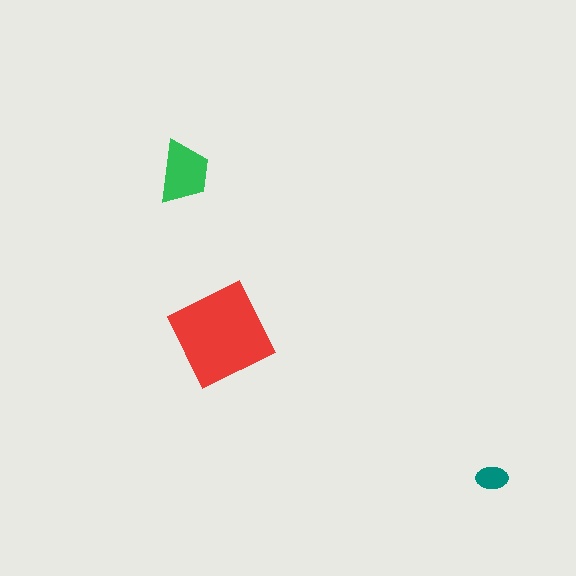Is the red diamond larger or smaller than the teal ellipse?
Larger.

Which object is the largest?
The red diamond.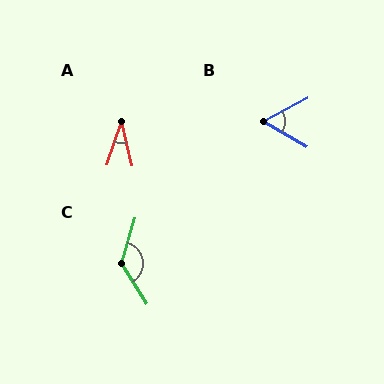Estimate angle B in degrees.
Approximately 58 degrees.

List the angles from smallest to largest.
A (31°), B (58°), C (131°).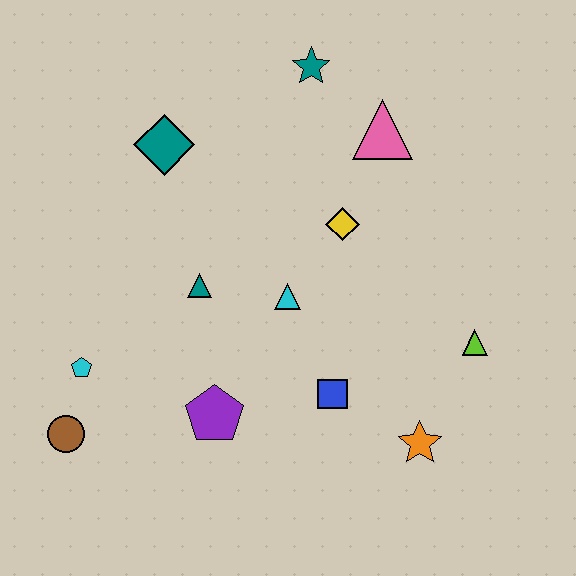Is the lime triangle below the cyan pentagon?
No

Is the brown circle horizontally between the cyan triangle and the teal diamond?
No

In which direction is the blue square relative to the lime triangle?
The blue square is to the left of the lime triangle.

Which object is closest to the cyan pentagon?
The brown circle is closest to the cyan pentagon.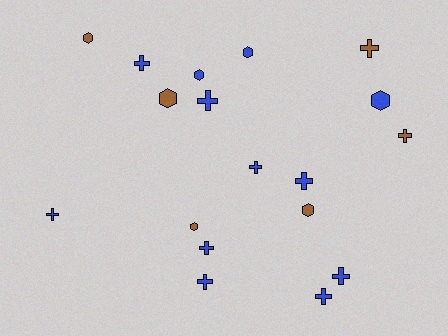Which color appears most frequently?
Blue, with 12 objects.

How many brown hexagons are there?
There are 4 brown hexagons.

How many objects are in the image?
There are 18 objects.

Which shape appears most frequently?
Cross, with 11 objects.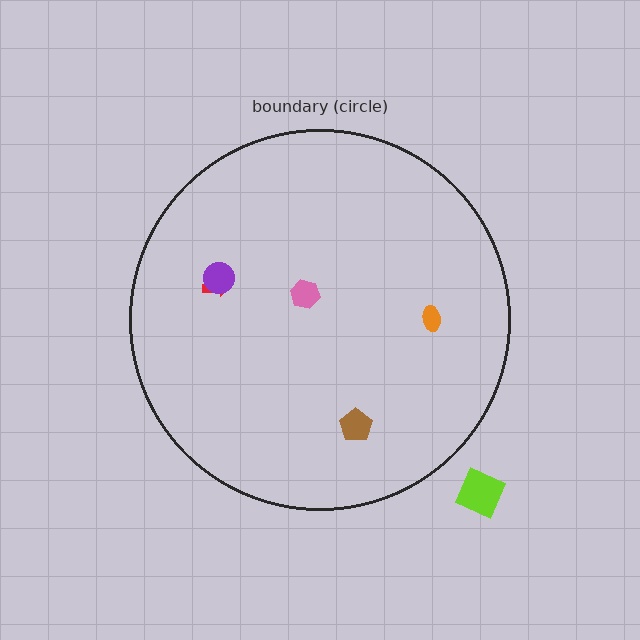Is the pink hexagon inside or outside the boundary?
Inside.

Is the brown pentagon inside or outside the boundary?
Inside.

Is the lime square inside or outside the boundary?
Outside.